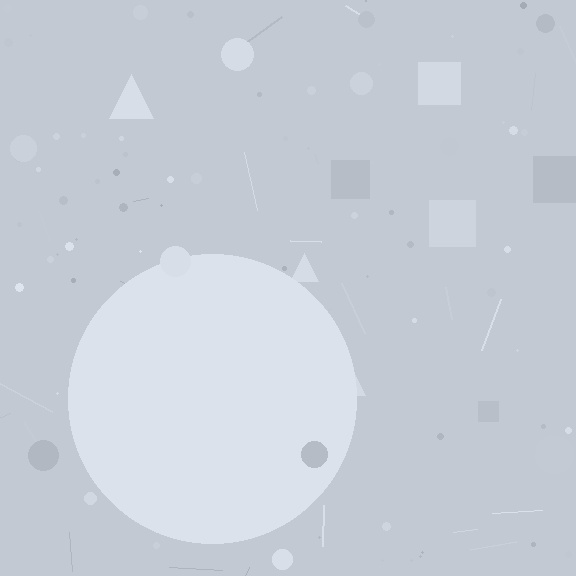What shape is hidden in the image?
A circle is hidden in the image.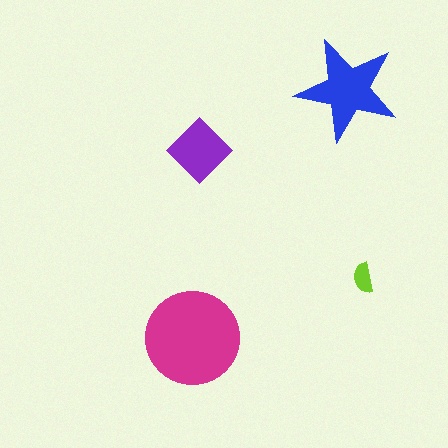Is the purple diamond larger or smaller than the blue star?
Smaller.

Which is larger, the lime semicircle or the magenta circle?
The magenta circle.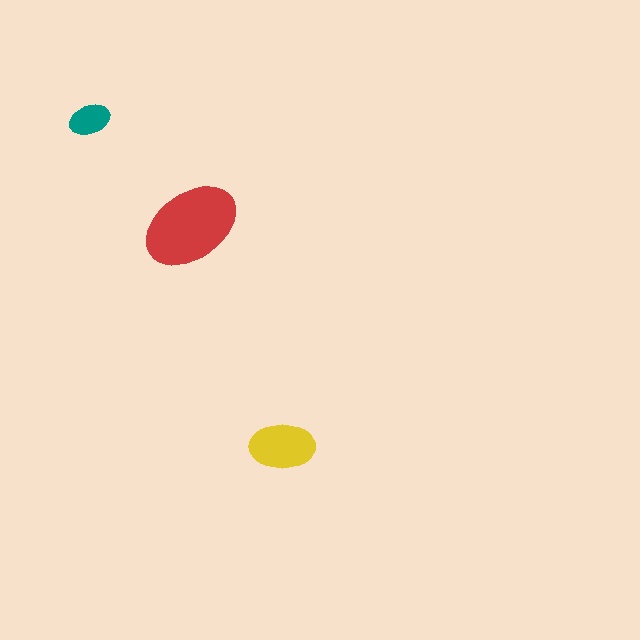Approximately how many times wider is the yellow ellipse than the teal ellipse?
About 1.5 times wider.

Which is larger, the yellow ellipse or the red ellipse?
The red one.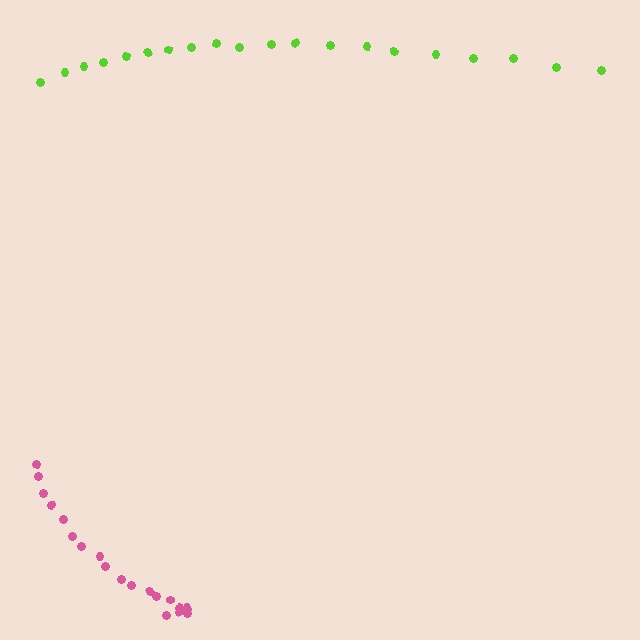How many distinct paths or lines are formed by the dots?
There are 2 distinct paths.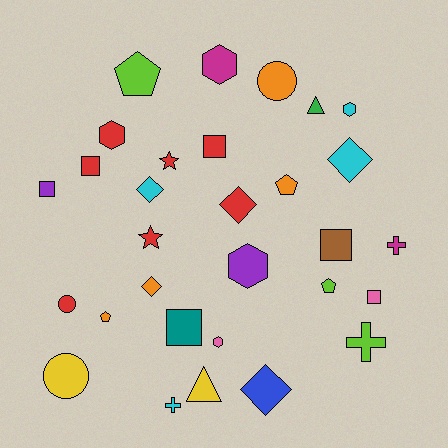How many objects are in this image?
There are 30 objects.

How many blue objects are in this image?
There is 1 blue object.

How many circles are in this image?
There are 3 circles.